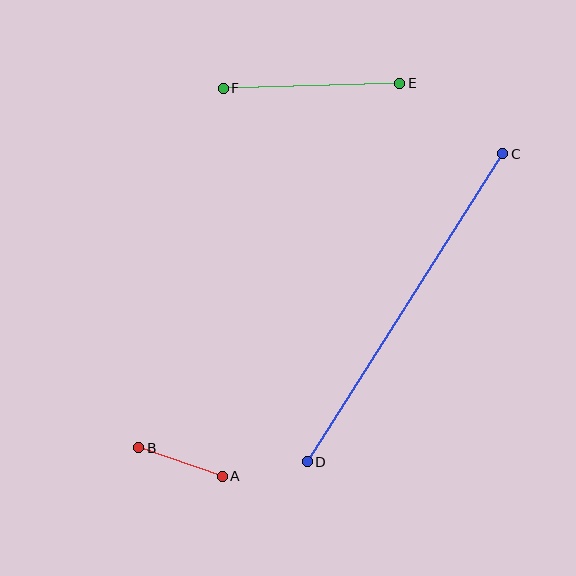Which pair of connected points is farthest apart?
Points C and D are farthest apart.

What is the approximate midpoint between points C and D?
The midpoint is at approximately (405, 308) pixels.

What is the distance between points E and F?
The distance is approximately 176 pixels.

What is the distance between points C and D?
The distance is approximately 365 pixels.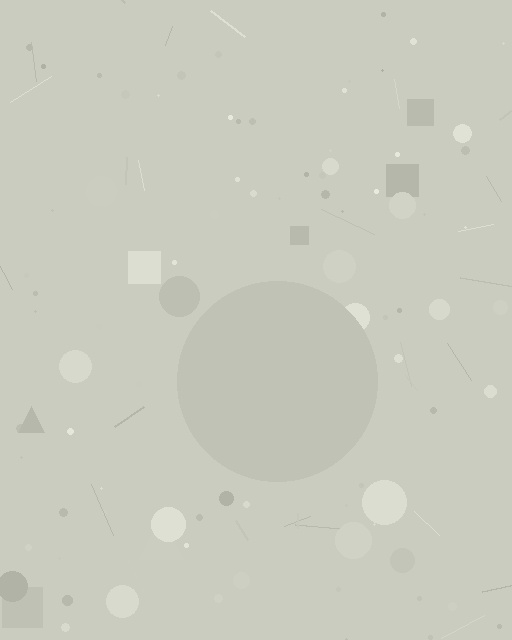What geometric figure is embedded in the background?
A circle is embedded in the background.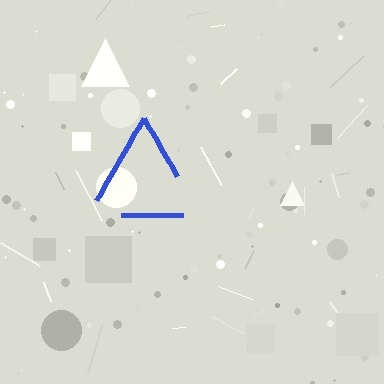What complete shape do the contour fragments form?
The contour fragments form a triangle.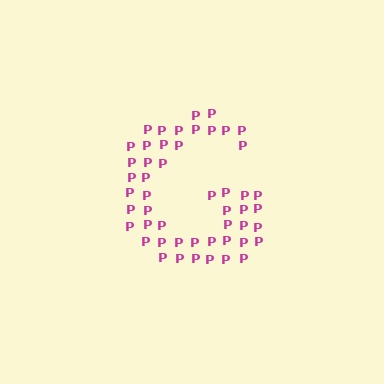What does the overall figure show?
The overall figure shows the letter G.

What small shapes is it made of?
It is made of small letter P's.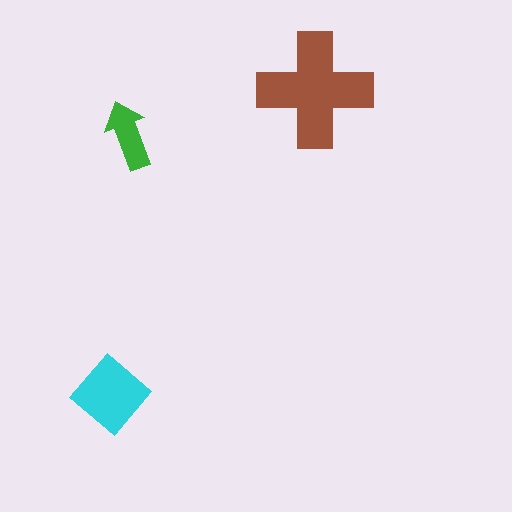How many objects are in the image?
There are 3 objects in the image.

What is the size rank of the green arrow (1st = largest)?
3rd.